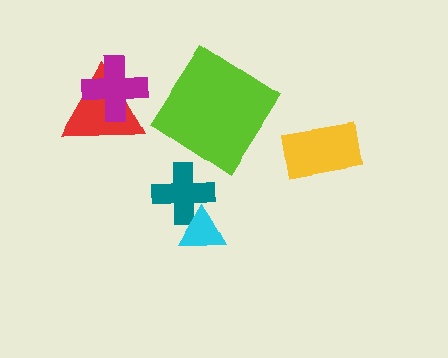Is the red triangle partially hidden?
Yes, it is partially covered by another shape.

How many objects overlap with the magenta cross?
1 object overlaps with the magenta cross.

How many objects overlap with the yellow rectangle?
0 objects overlap with the yellow rectangle.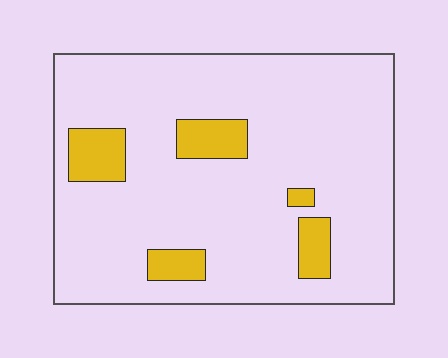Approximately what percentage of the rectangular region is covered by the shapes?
Approximately 10%.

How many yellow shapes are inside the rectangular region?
5.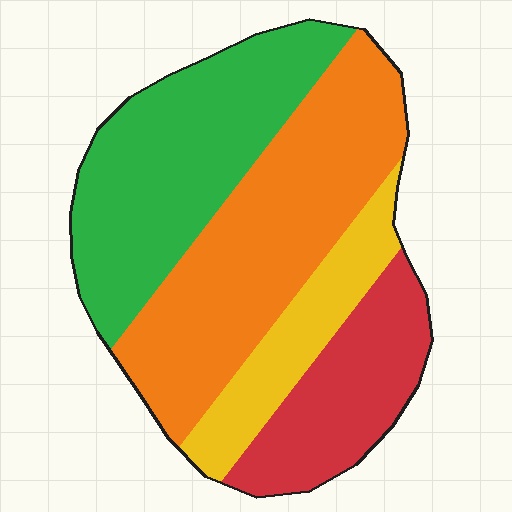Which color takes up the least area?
Yellow, at roughly 15%.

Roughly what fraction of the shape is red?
Red covers roughly 20% of the shape.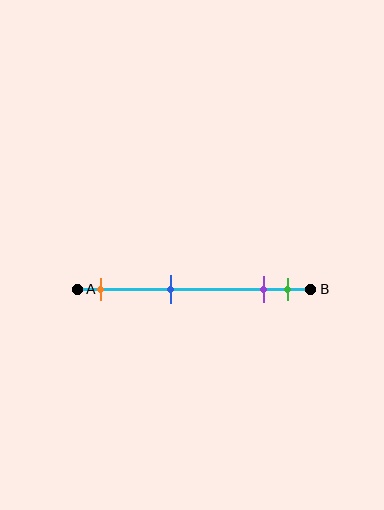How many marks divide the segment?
There are 4 marks dividing the segment.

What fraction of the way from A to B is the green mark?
The green mark is approximately 90% (0.9) of the way from A to B.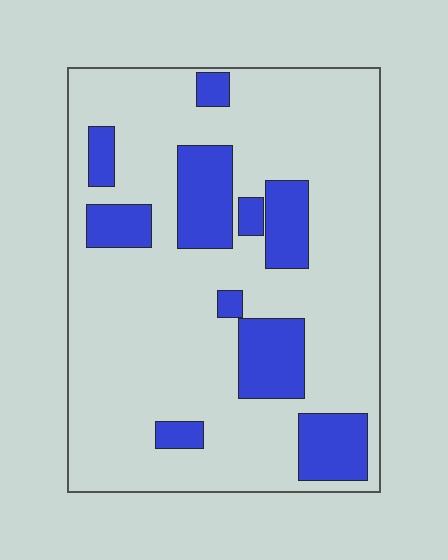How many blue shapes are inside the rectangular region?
10.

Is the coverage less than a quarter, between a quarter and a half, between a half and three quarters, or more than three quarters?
Less than a quarter.